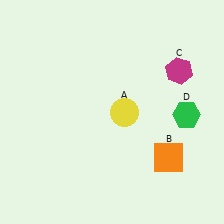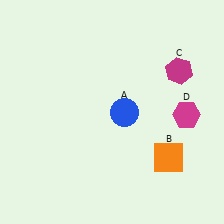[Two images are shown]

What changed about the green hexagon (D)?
In Image 1, D is green. In Image 2, it changed to magenta.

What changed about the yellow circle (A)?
In Image 1, A is yellow. In Image 2, it changed to blue.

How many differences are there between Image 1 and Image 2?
There are 2 differences between the two images.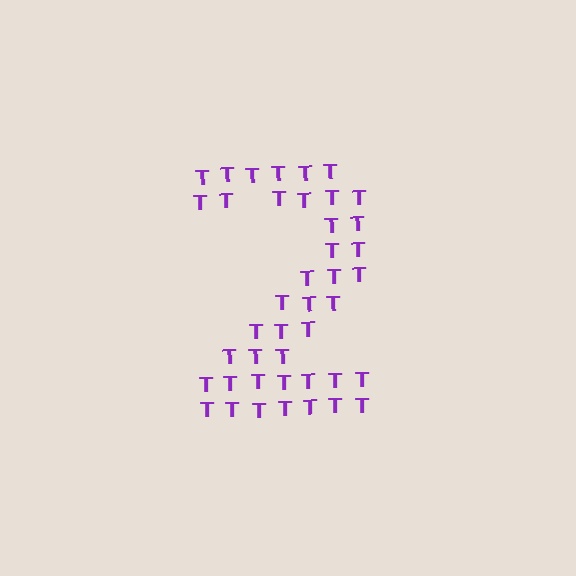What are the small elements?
The small elements are letter T's.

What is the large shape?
The large shape is the digit 2.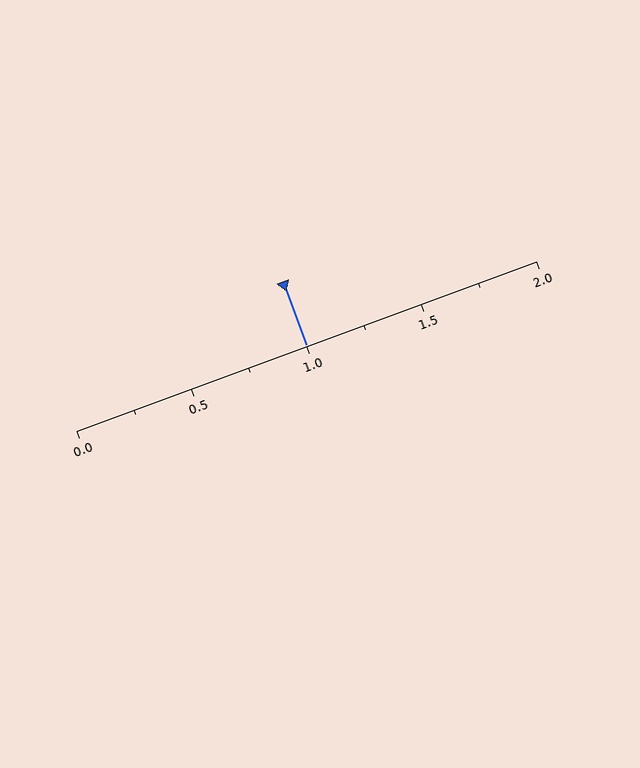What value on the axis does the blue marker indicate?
The marker indicates approximately 1.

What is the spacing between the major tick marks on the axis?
The major ticks are spaced 0.5 apart.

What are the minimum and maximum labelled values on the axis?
The axis runs from 0.0 to 2.0.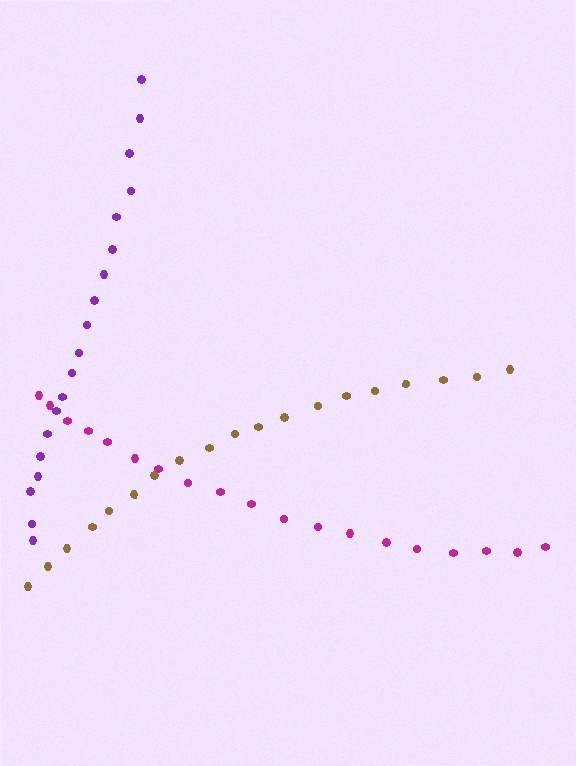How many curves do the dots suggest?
There are 3 distinct paths.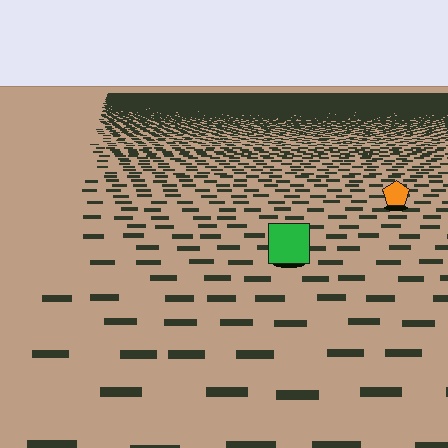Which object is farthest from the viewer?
The orange pentagon is farthest from the viewer. It appears smaller and the ground texture around it is denser.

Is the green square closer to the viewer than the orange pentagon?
Yes. The green square is closer — you can tell from the texture gradient: the ground texture is coarser near it.